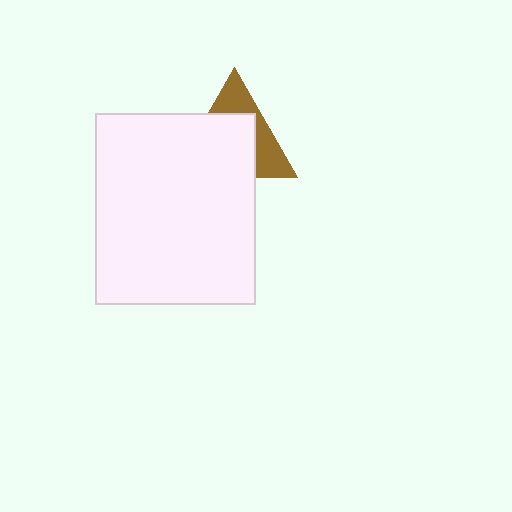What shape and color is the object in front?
The object in front is a white rectangle.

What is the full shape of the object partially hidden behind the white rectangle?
The partially hidden object is a brown triangle.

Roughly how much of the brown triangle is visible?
A small part of it is visible (roughly 40%).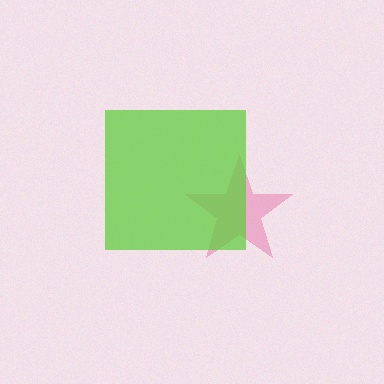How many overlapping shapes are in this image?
There are 2 overlapping shapes in the image.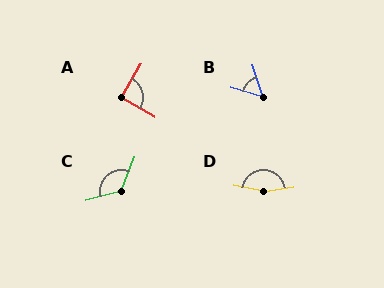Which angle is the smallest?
B, at approximately 56 degrees.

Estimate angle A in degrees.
Approximately 90 degrees.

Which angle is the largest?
D, at approximately 162 degrees.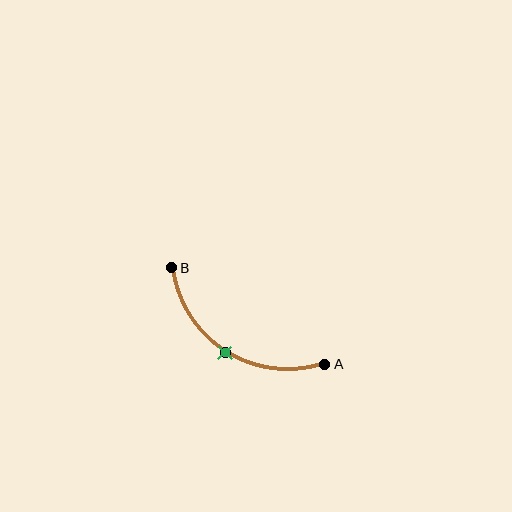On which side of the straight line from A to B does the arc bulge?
The arc bulges below the straight line connecting A and B.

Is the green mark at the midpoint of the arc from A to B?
Yes. The green mark lies on the arc at equal arc-length from both A and B — it is the arc midpoint.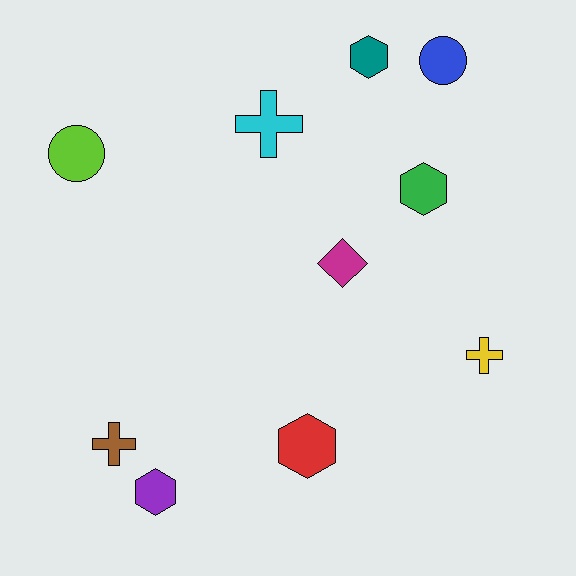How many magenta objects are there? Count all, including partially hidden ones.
There is 1 magenta object.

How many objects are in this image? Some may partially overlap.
There are 10 objects.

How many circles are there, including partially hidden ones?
There are 2 circles.